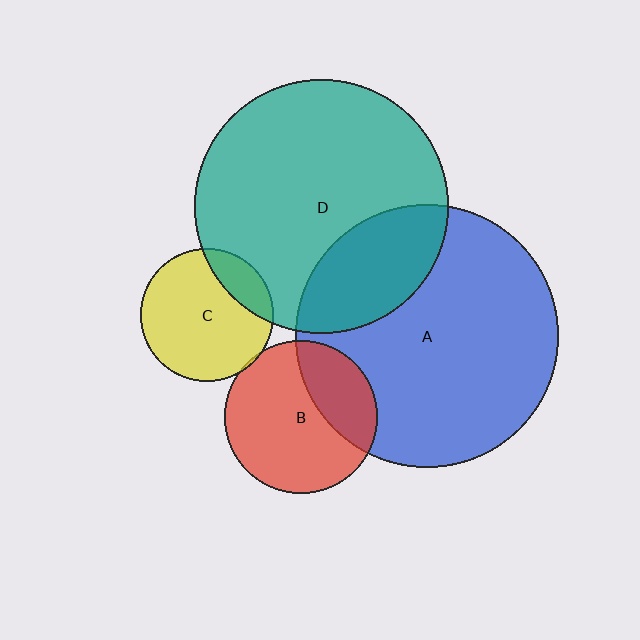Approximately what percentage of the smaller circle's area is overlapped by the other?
Approximately 20%.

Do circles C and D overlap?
Yes.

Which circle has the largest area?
Circle A (blue).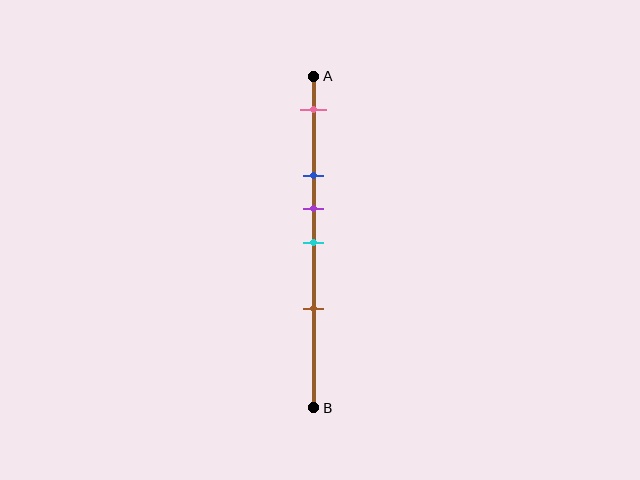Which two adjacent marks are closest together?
The purple and cyan marks are the closest adjacent pair.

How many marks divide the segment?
There are 5 marks dividing the segment.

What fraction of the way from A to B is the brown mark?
The brown mark is approximately 70% (0.7) of the way from A to B.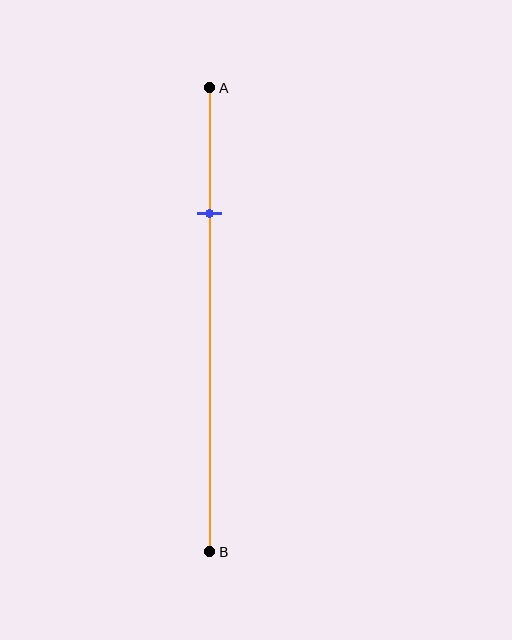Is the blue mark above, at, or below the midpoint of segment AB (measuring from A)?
The blue mark is above the midpoint of segment AB.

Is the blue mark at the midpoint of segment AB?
No, the mark is at about 25% from A, not at the 50% midpoint.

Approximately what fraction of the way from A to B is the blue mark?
The blue mark is approximately 25% of the way from A to B.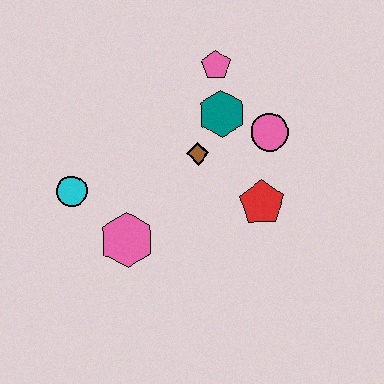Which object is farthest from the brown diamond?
The cyan circle is farthest from the brown diamond.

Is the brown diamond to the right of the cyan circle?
Yes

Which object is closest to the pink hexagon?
The cyan circle is closest to the pink hexagon.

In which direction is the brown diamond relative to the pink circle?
The brown diamond is to the left of the pink circle.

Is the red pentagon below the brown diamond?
Yes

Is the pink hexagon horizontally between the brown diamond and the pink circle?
No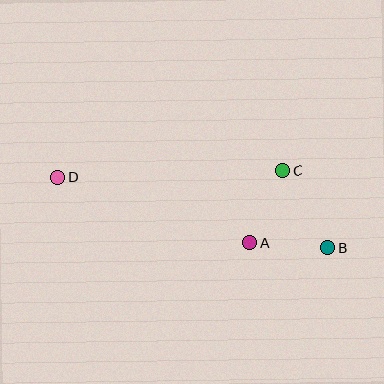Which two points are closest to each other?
Points A and B are closest to each other.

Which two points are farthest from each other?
Points B and D are farthest from each other.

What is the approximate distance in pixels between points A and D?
The distance between A and D is approximately 203 pixels.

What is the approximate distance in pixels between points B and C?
The distance between B and C is approximately 89 pixels.